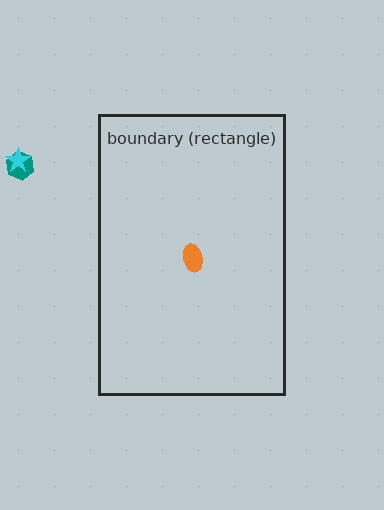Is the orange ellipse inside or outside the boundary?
Inside.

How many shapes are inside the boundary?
1 inside, 2 outside.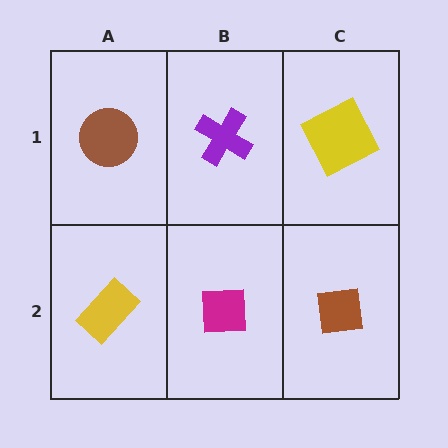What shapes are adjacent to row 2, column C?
A yellow square (row 1, column C), a magenta square (row 2, column B).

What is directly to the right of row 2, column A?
A magenta square.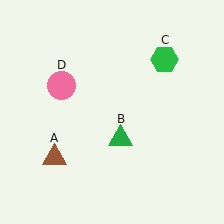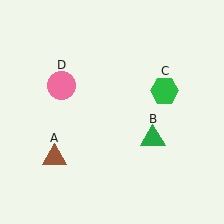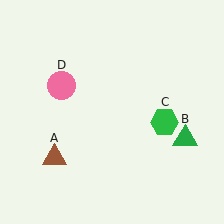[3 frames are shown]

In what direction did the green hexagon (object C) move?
The green hexagon (object C) moved down.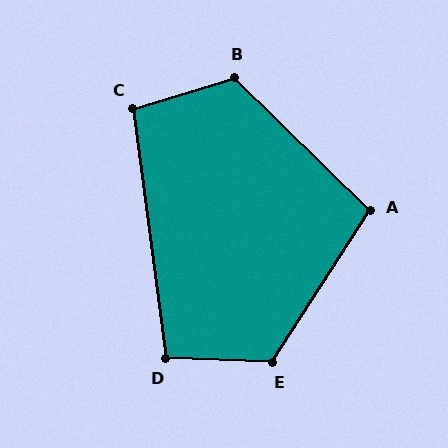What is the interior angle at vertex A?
Approximately 102 degrees (obtuse).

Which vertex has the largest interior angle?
E, at approximately 121 degrees.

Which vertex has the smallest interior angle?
D, at approximately 99 degrees.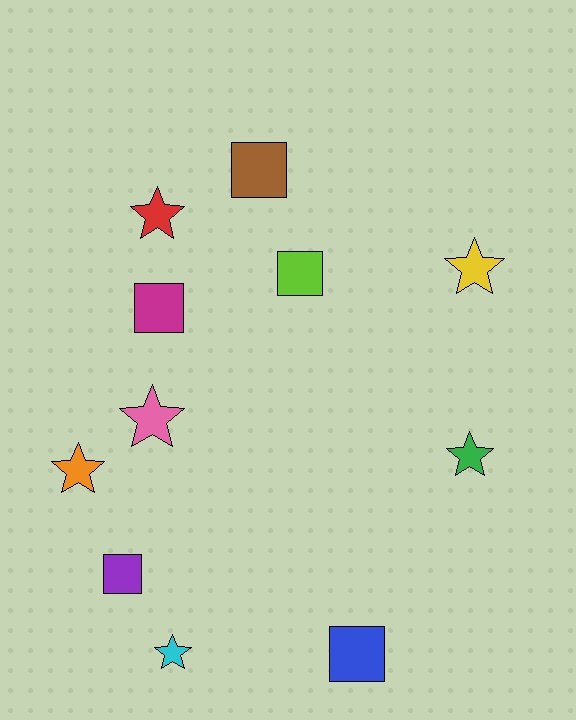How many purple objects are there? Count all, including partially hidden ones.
There is 1 purple object.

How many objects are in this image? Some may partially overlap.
There are 11 objects.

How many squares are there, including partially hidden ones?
There are 5 squares.